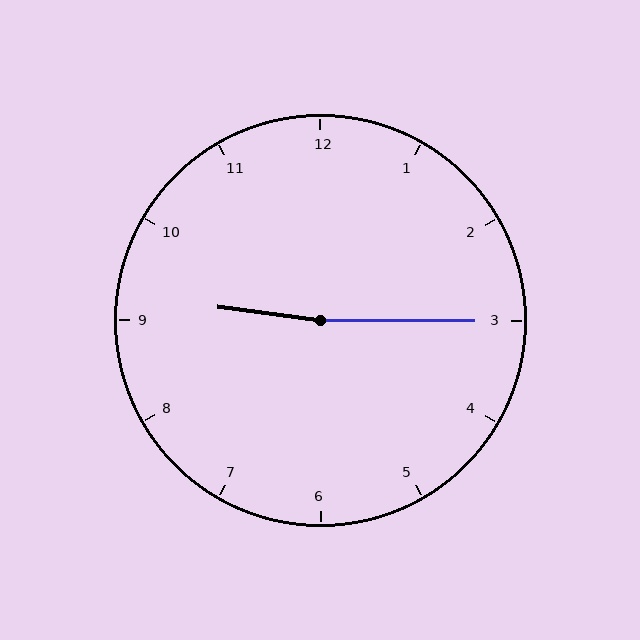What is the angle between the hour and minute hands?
Approximately 172 degrees.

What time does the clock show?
9:15.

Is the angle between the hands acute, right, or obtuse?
It is obtuse.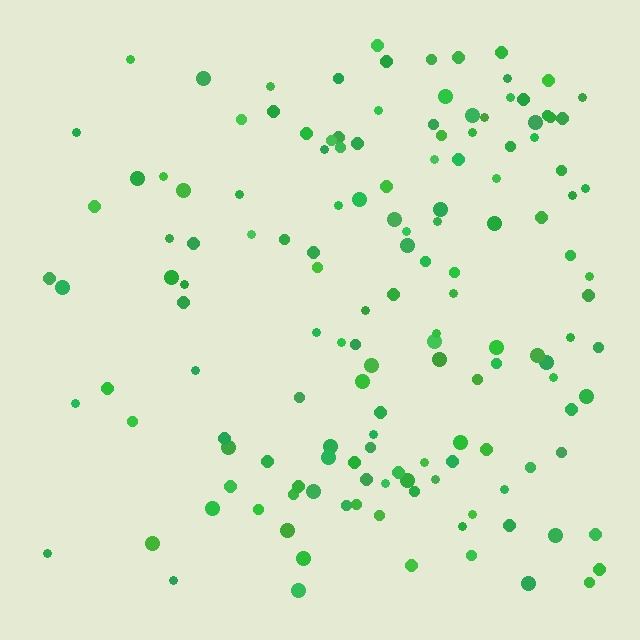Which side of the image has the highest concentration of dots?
The right.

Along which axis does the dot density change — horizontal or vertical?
Horizontal.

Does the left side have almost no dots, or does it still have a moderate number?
Still a moderate number, just noticeably fewer than the right.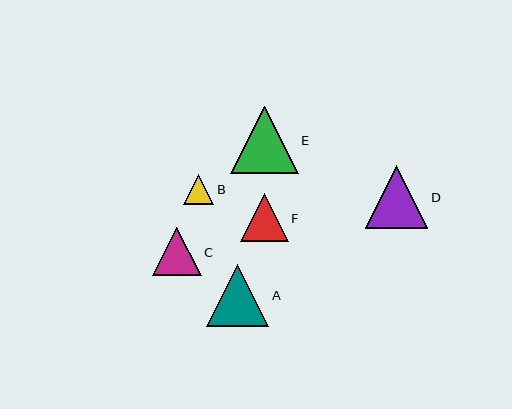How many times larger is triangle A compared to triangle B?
Triangle A is approximately 2.0 times the size of triangle B.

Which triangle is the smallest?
Triangle B is the smallest with a size of approximately 30 pixels.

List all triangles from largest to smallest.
From largest to smallest: E, D, A, C, F, B.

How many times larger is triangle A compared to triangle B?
Triangle A is approximately 2.0 times the size of triangle B.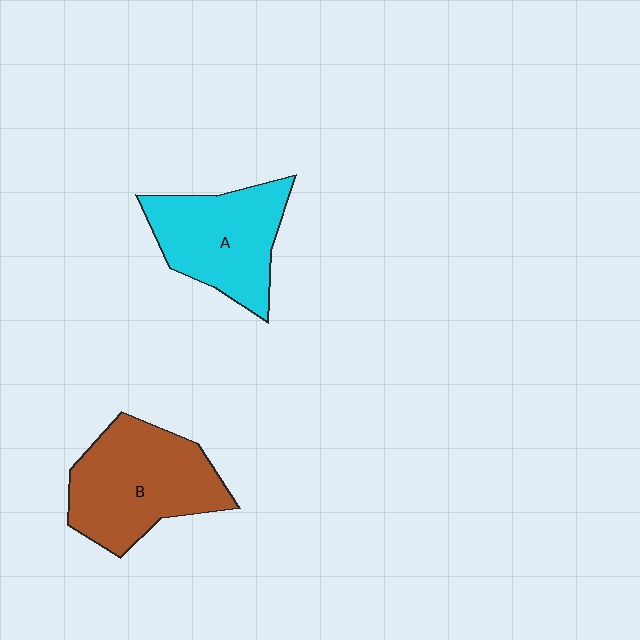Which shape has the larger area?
Shape B (brown).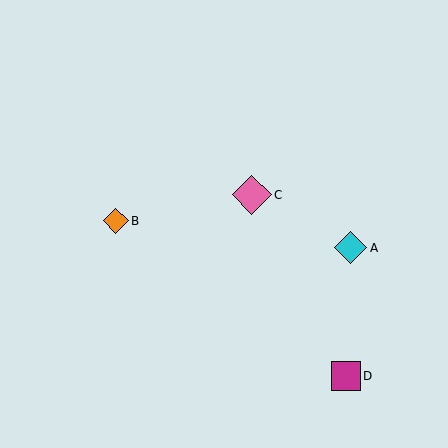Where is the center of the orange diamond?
The center of the orange diamond is at (116, 221).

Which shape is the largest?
The pink diamond (labeled C) is the largest.